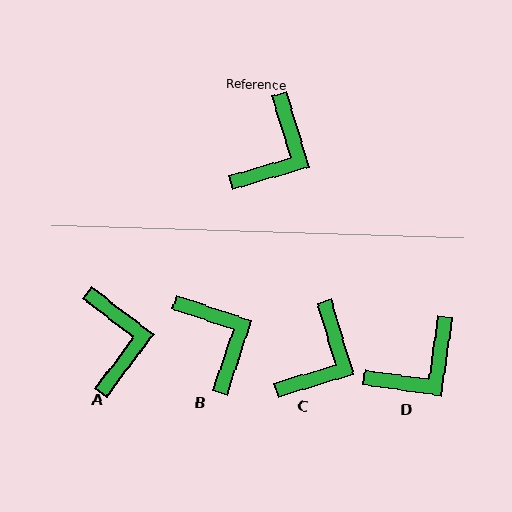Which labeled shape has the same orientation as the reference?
C.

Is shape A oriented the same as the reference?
No, it is off by about 36 degrees.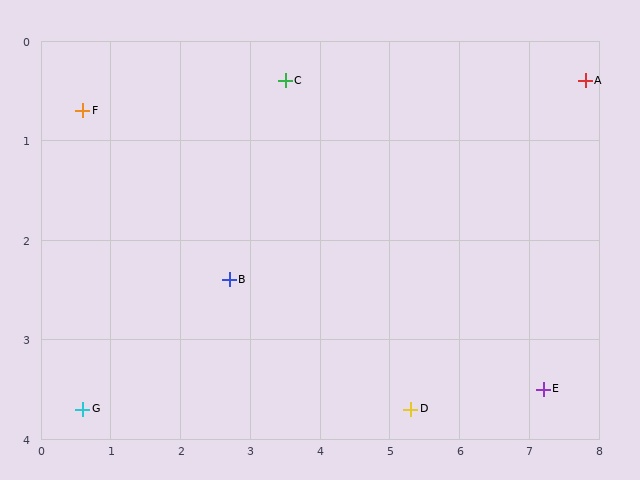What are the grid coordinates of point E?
Point E is at approximately (7.2, 3.5).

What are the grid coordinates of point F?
Point F is at approximately (0.6, 0.7).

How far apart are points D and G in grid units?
Points D and G are about 4.7 grid units apart.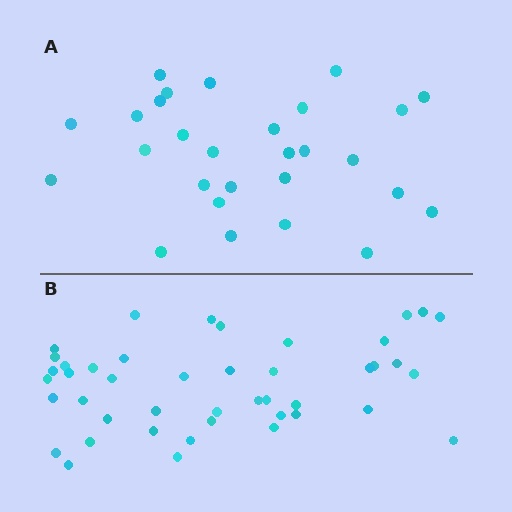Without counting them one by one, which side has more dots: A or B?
Region B (the bottom region) has more dots.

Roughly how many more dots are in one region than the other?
Region B has approximately 15 more dots than region A.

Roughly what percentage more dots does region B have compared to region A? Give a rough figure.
About 55% more.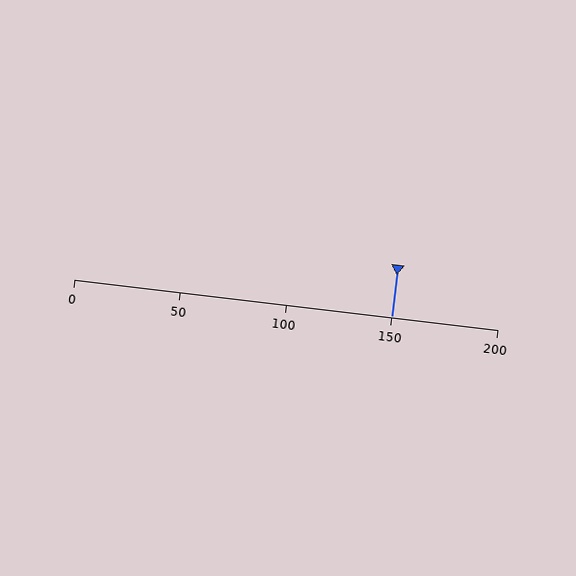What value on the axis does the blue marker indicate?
The marker indicates approximately 150.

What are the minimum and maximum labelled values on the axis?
The axis runs from 0 to 200.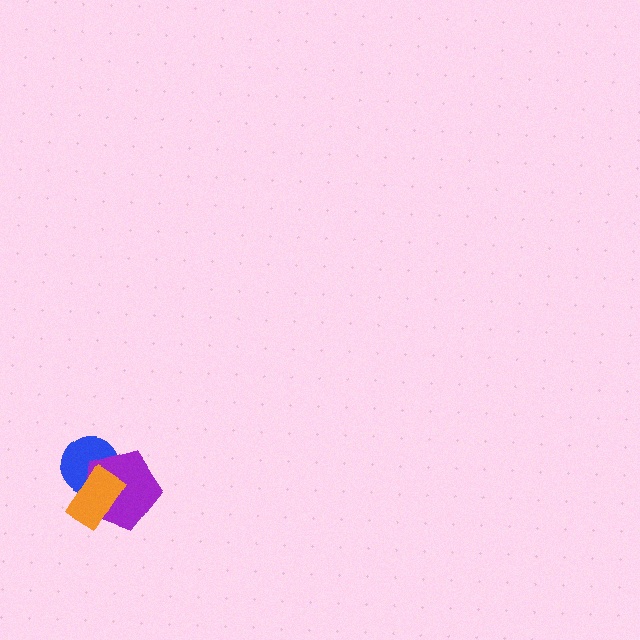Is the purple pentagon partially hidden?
Yes, it is partially covered by another shape.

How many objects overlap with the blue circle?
2 objects overlap with the blue circle.